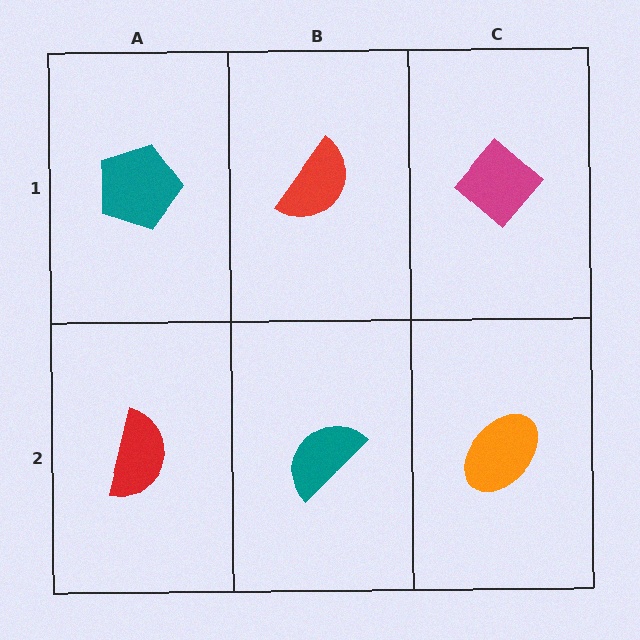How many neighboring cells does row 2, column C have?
2.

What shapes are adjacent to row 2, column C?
A magenta diamond (row 1, column C), a teal semicircle (row 2, column B).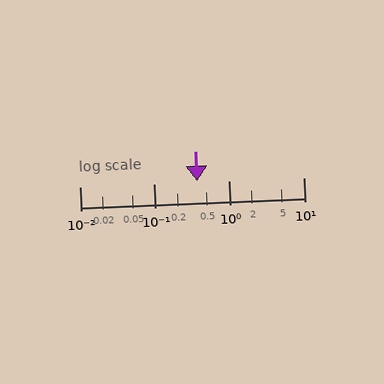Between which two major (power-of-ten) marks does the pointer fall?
The pointer is between 0.1 and 1.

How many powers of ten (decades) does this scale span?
The scale spans 3 decades, from 0.01 to 10.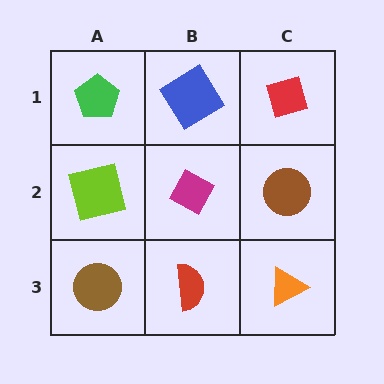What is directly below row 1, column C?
A brown circle.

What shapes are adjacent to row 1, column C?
A brown circle (row 2, column C), a blue diamond (row 1, column B).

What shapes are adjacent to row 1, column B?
A magenta diamond (row 2, column B), a green pentagon (row 1, column A), a red diamond (row 1, column C).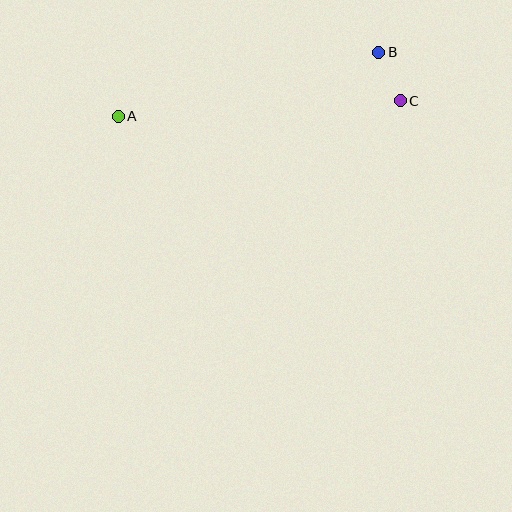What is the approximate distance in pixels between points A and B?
The distance between A and B is approximately 268 pixels.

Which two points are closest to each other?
Points B and C are closest to each other.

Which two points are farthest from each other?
Points A and C are farthest from each other.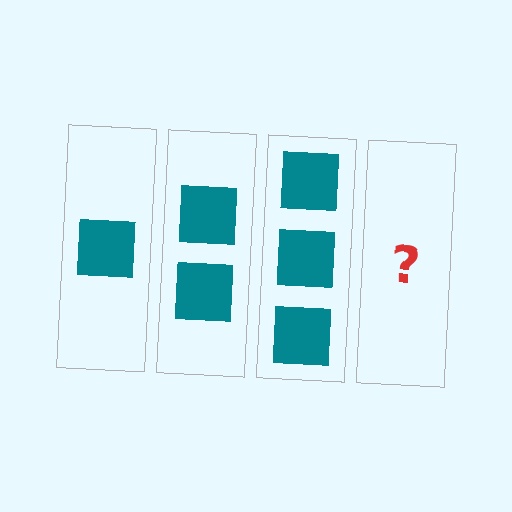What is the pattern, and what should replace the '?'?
The pattern is that each step adds one more square. The '?' should be 4 squares.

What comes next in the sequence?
The next element should be 4 squares.